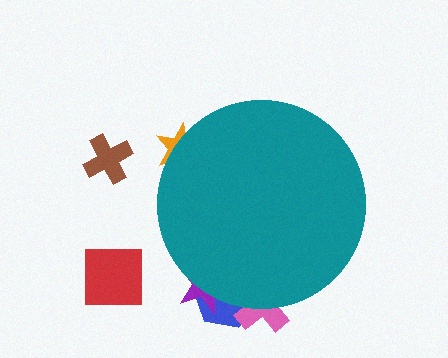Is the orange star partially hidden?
Yes, the orange star is partially hidden behind the teal circle.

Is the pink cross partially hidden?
Yes, the pink cross is partially hidden behind the teal circle.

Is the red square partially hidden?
No, the red square is fully visible.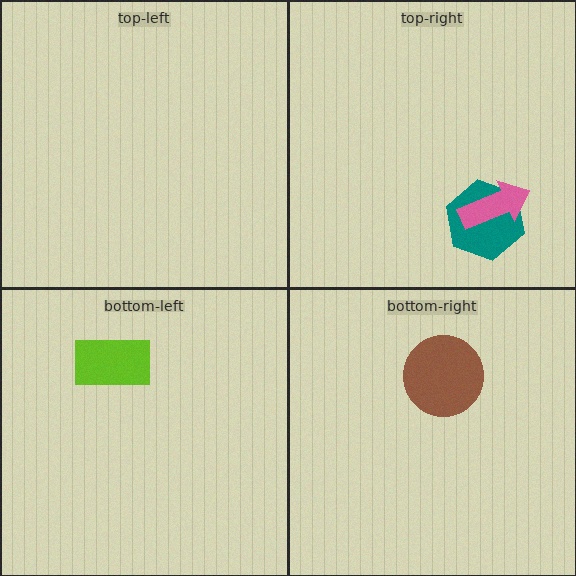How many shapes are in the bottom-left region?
1.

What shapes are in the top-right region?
The teal hexagon, the pink arrow.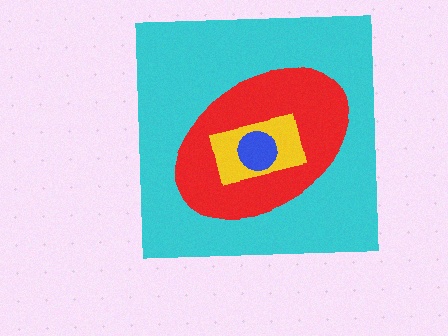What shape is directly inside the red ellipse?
The yellow rectangle.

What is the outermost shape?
The cyan square.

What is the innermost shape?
The blue circle.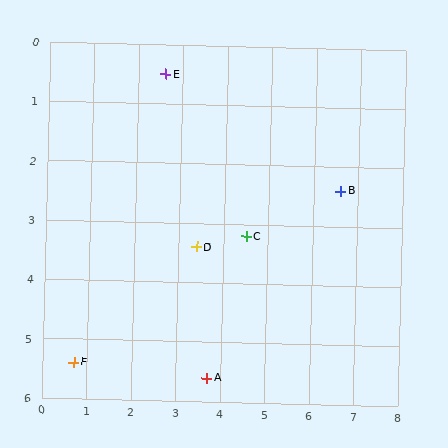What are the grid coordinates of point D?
Point D is at approximately (3.4, 3.4).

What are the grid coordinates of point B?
Point B is at approximately (6.6, 2.4).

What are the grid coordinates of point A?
Point A is at approximately (3.7, 5.6).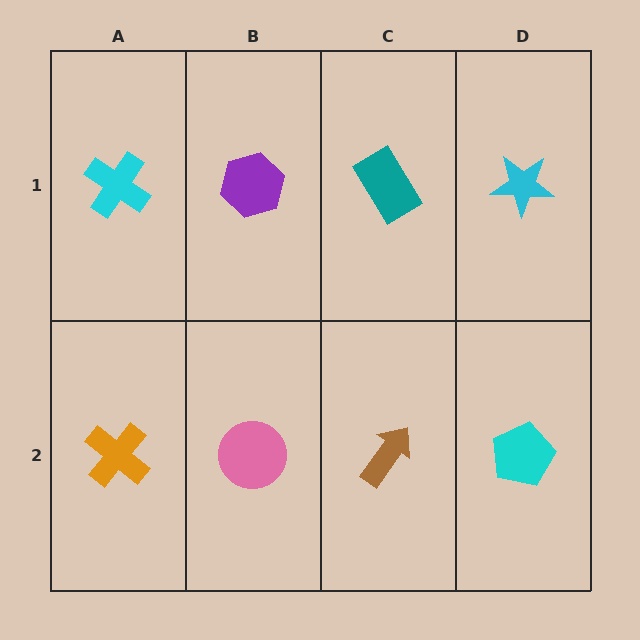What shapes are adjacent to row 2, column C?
A teal rectangle (row 1, column C), a pink circle (row 2, column B), a cyan pentagon (row 2, column D).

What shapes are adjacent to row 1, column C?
A brown arrow (row 2, column C), a purple hexagon (row 1, column B), a cyan star (row 1, column D).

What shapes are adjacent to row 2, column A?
A cyan cross (row 1, column A), a pink circle (row 2, column B).